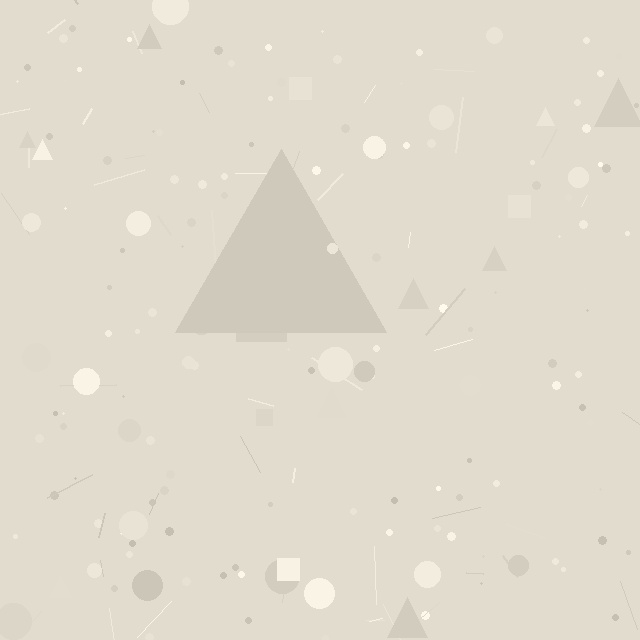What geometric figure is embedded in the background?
A triangle is embedded in the background.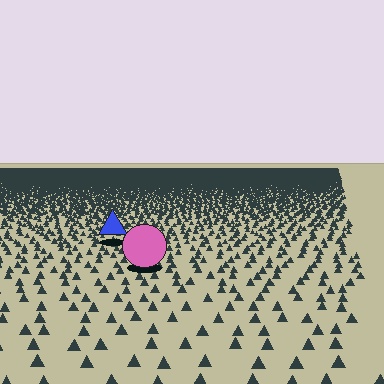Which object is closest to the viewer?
The pink circle is closest. The texture marks near it are larger and more spread out.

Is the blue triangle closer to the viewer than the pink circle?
No. The pink circle is closer — you can tell from the texture gradient: the ground texture is coarser near it.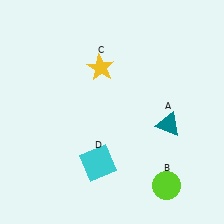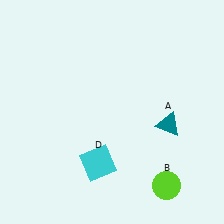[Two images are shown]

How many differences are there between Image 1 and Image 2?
There is 1 difference between the two images.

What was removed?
The yellow star (C) was removed in Image 2.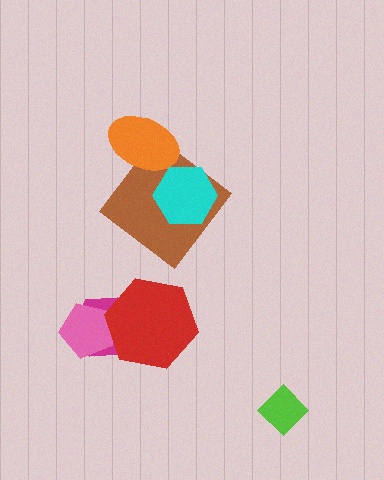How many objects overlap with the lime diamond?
0 objects overlap with the lime diamond.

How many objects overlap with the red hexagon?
2 objects overlap with the red hexagon.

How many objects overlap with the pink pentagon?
2 objects overlap with the pink pentagon.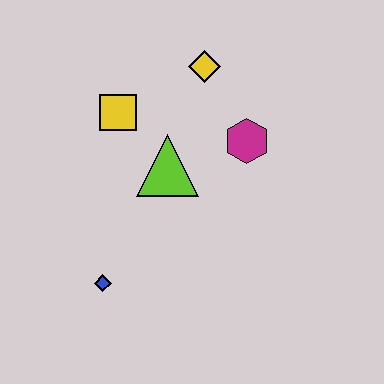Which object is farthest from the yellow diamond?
The blue diamond is farthest from the yellow diamond.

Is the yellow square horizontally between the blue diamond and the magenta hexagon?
Yes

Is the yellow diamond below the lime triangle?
No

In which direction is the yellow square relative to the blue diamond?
The yellow square is above the blue diamond.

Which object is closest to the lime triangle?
The yellow square is closest to the lime triangle.